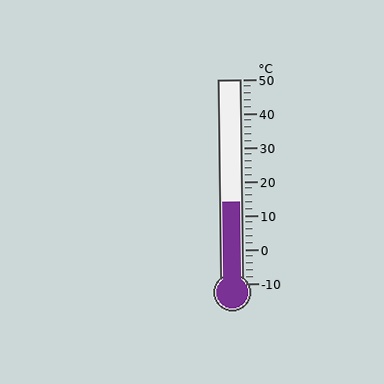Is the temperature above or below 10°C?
The temperature is above 10°C.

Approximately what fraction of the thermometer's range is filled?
The thermometer is filled to approximately 40% of its range.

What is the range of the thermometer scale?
The thermometer scale ranges from -10°C to 50°C.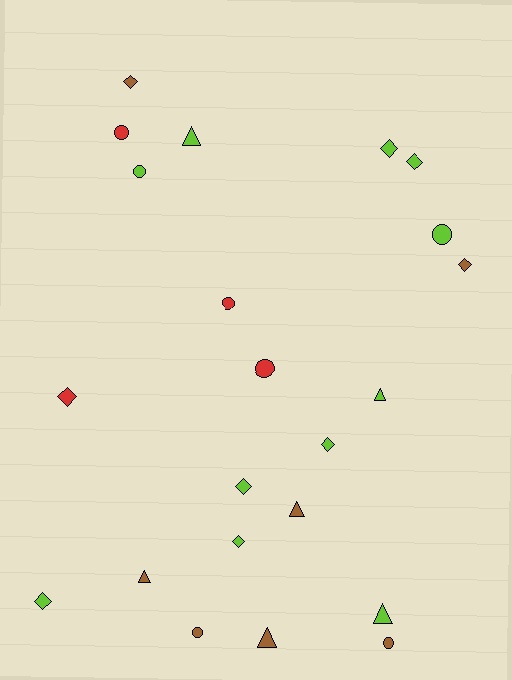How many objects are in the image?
There are 22 objects.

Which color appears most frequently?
Lime, with 11 objects.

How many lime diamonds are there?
There are 6 lime diamonds.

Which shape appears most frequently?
Diamond, with 9 objects.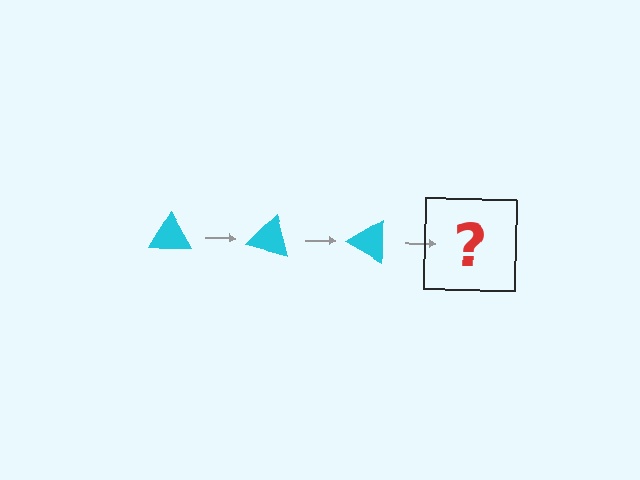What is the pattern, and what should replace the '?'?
The pattern is that the triangle rotates 15 degrees each step. The '?' should be a cyan triangle rotated 45 degrees.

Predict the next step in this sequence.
The next step is a cyan triangle rotated 45 degrees.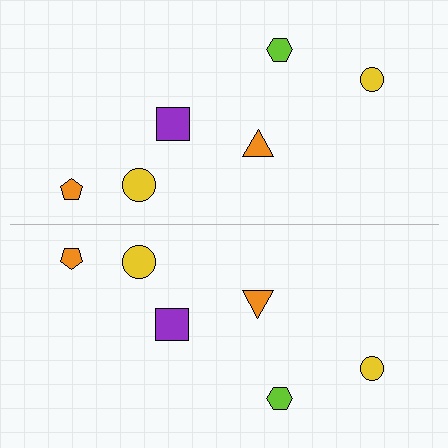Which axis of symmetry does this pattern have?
The pattern has a horizontal axis of symmetry running through the center of the image.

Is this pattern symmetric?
Yes, this pattern has bilateral (reflection) symmetry.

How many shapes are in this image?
There are 12 shapes in this image.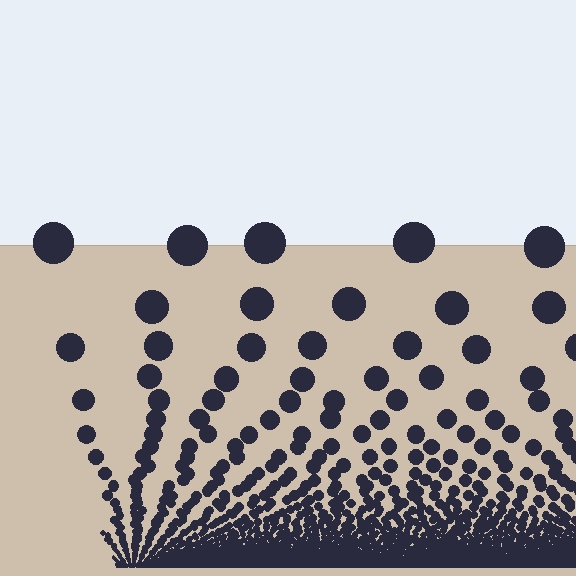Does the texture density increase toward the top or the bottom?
Density increases toward the bottom.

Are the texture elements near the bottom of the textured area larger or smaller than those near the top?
Smaller. The gradient is inverted — elements near the bottom are smaller and denser.